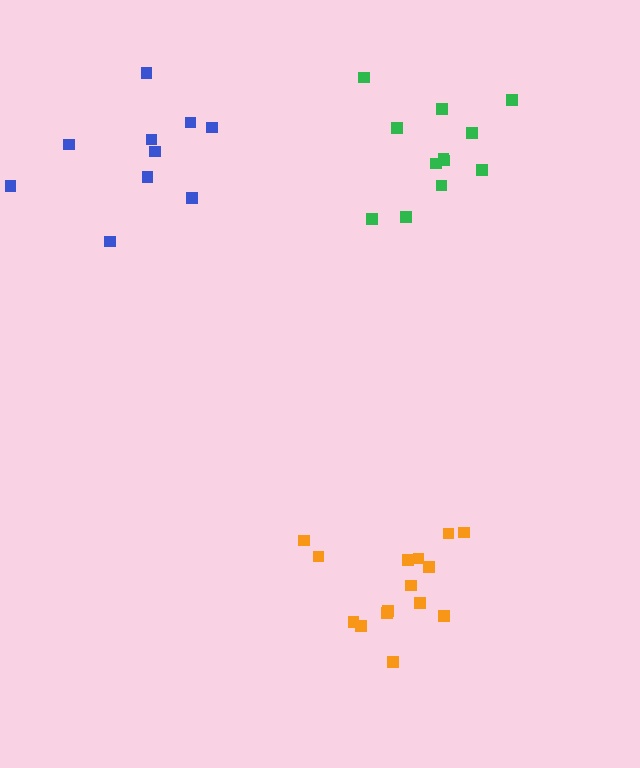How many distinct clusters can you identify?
There are 3 distinct clusters.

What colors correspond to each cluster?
The clusters are colored: blue, orange, green.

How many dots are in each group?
Group 1: 10 dots, Group 2: 15 dots, Group 3: 12 dots (37 total).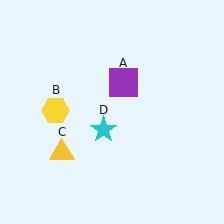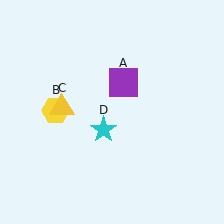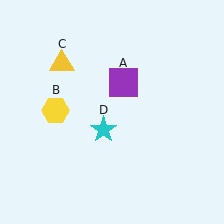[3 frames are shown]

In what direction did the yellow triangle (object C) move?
The yellow triangle (object C) moved up.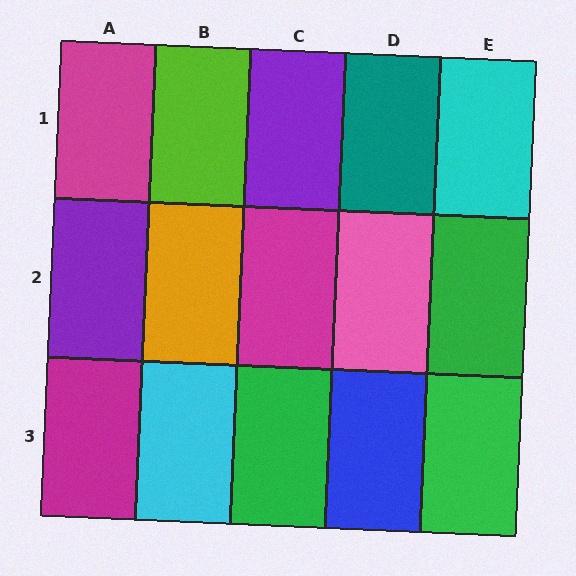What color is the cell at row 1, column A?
Magenta.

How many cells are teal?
1 cell is teal.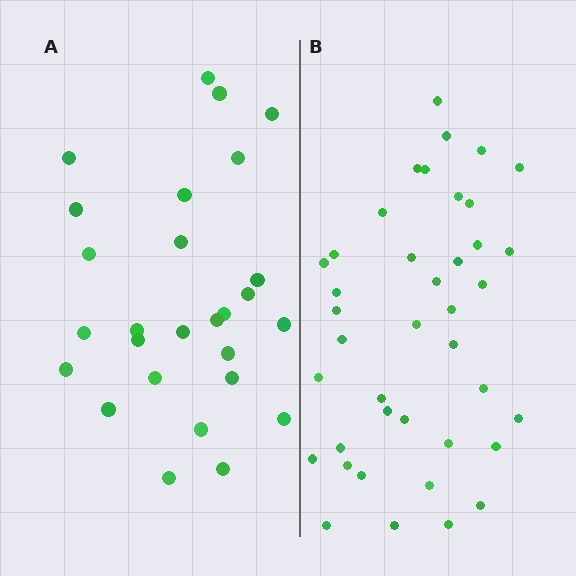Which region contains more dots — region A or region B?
Region B (the right region) has more dots.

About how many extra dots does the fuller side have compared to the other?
Region B has approximately 15 more dots than region A.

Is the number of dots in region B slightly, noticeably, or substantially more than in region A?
Region B has substantially more. The ratio is roughly 1.5 to 1.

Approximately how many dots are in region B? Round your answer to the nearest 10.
About 40 dots.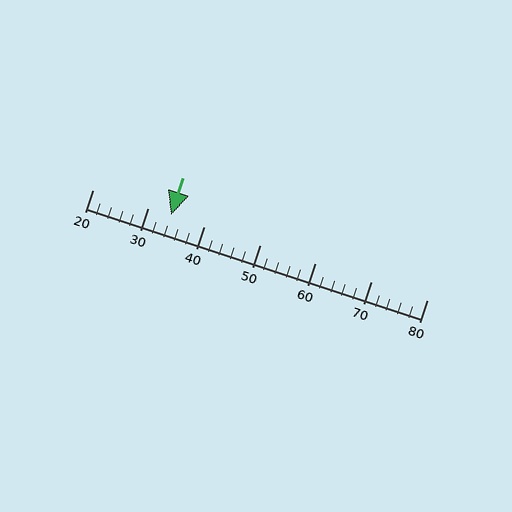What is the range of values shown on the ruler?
The ruler shows values from 20 to 80.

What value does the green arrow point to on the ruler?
The green arrow points to approximately 34.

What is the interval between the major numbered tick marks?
The major tick marks are spaced 10 units apart.